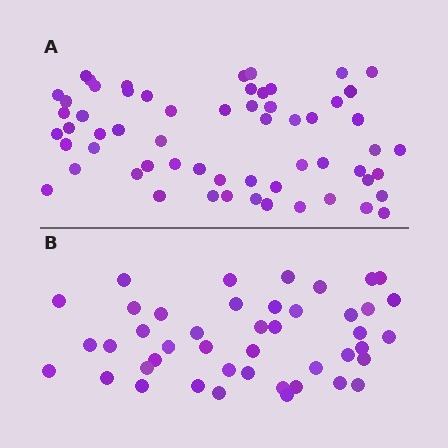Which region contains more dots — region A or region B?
Region A (the top region) has more dots.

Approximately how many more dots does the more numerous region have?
Region A has approximately 15 more dots than region B.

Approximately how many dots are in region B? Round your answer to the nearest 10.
About 40 dots. (The exact count is 44, which rounds to 40.)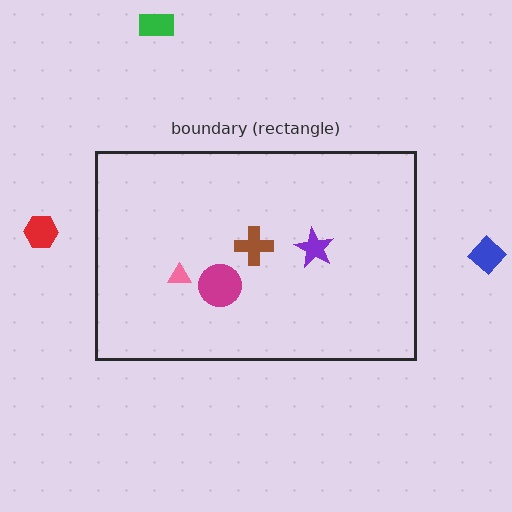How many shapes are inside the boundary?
4 inside, 3 outside.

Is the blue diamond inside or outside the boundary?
Outside.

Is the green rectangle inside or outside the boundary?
Outside.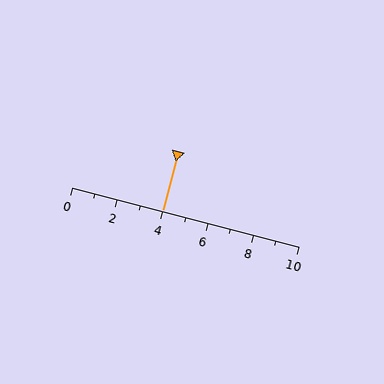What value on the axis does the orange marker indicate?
The marker indicates approximately 4.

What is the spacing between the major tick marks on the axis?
The major ticks are spaced 2 apart.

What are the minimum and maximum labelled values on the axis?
The axis runs from 0 to 10.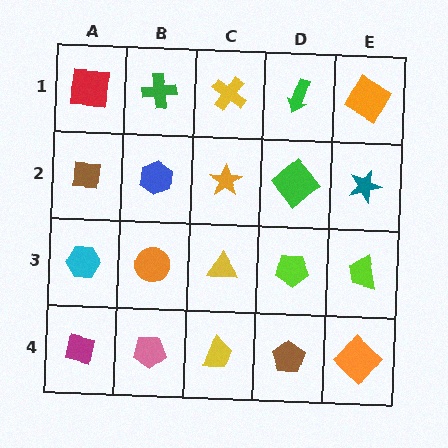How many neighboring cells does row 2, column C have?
4.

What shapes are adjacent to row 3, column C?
An orange star (row 2, column C), a yellow trapezoid (row 4, column C), an orange circle (row 3, column B), a lime pentagon (row 3, column D).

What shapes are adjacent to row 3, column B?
A blue hexagon (row 2, column B), a pink pentagon (row 4, column B), a cyan hexagon (row 3, column A), a yellow triangle (row 3, column C).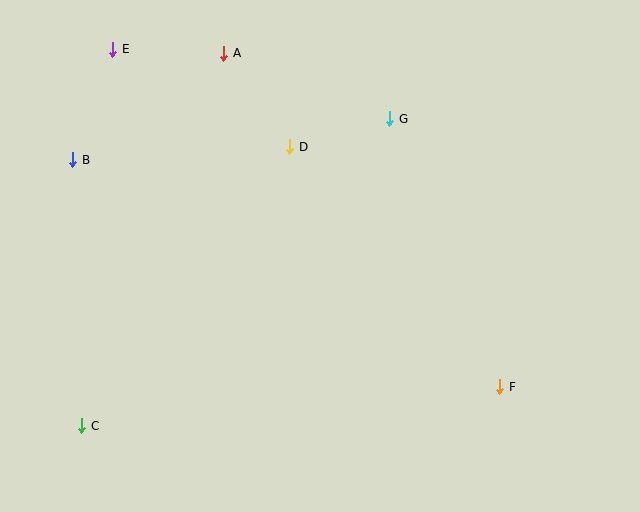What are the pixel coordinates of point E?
Point E is at (113, 49).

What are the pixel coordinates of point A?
Point A is at (224, 53).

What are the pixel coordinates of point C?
Point C is at (82, 426).